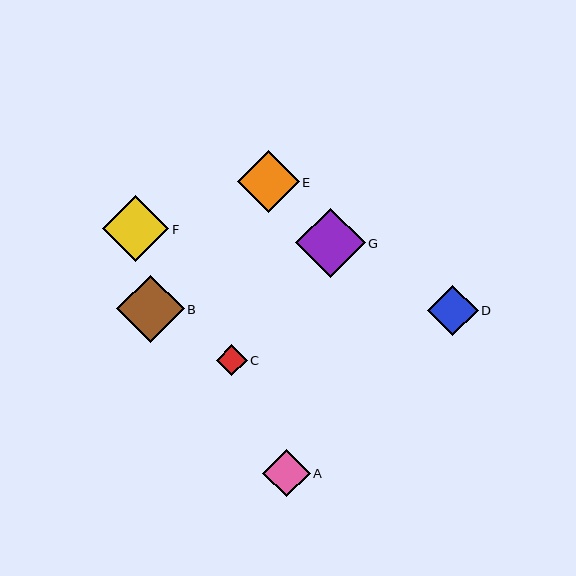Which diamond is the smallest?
Diamond C is the smallest with a size of approximately 31 pixels.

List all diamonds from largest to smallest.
From largest to smallest: G, B, F, E, D, A, C.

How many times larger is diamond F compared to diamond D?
Diamond F is approximately 1.3 times the size of diamond D.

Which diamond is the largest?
Diamond G is the largest with a size of approximately 70 pixels.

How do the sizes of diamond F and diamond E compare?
Diamond F and diamond E are approximately the same size.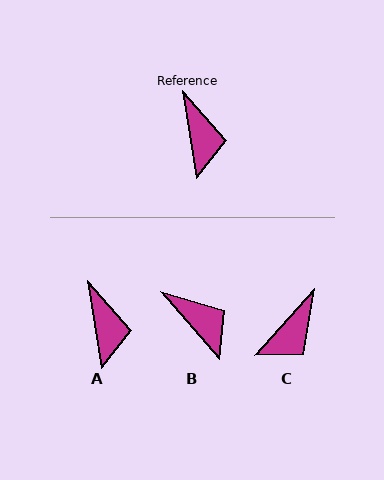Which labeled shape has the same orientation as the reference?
A.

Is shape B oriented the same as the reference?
No, it is off by about 32 degrees.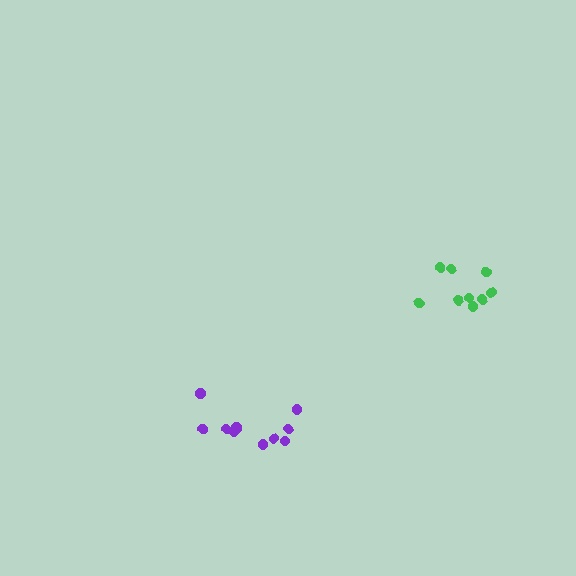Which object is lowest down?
The purple cluster is bottommost.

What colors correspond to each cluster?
The clusters are colored: green, purple.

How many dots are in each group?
Group 1: 9 dots, Group 2: 10 dots (19 total).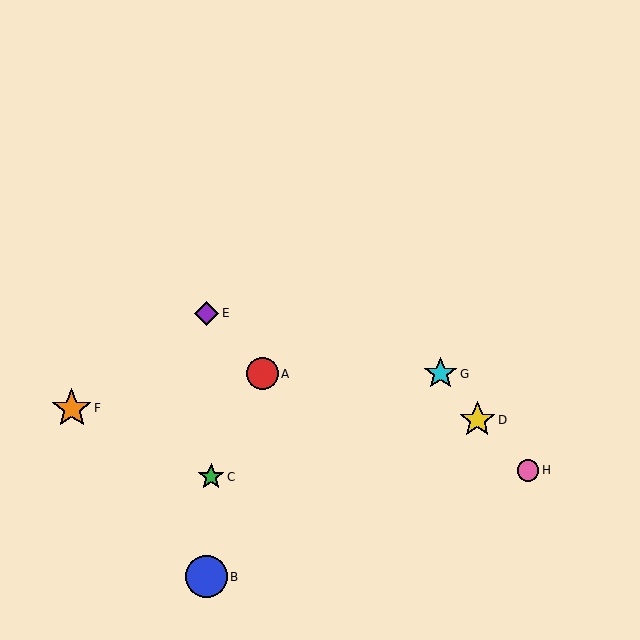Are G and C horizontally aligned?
No, G is at y≈374 and C is at y≈477.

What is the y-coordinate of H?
Object H is at y≈471.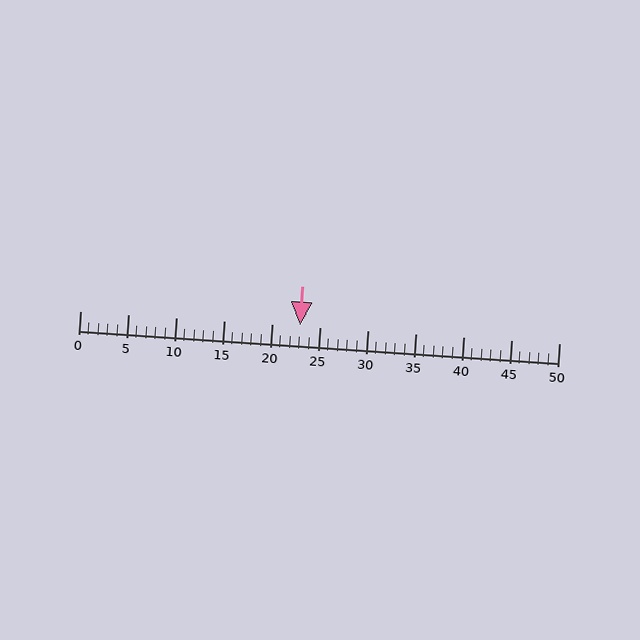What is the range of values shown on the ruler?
The ruler shows values from 0 to 50.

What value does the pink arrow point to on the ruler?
The pink arrow points to approximately 23.